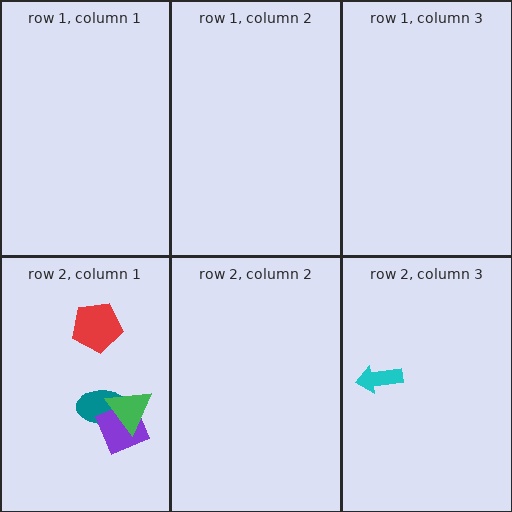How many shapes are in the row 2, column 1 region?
4.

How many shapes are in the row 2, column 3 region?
1.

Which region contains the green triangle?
The row 2, column 1 region.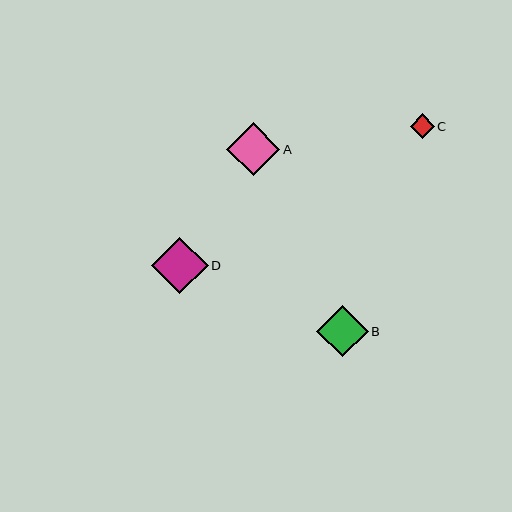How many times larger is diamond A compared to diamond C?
Diamond A is approximately 2.2 times the size of diamond C.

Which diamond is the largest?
Diamond D is the largest with a size of approximately 56 pixels.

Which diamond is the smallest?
Diamond C is the smallest with a size of approximately 24 pixels.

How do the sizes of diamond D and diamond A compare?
Diamond D and diamond A are approximately the same size.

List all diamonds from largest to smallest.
From largest to smallest: D, A, B, C.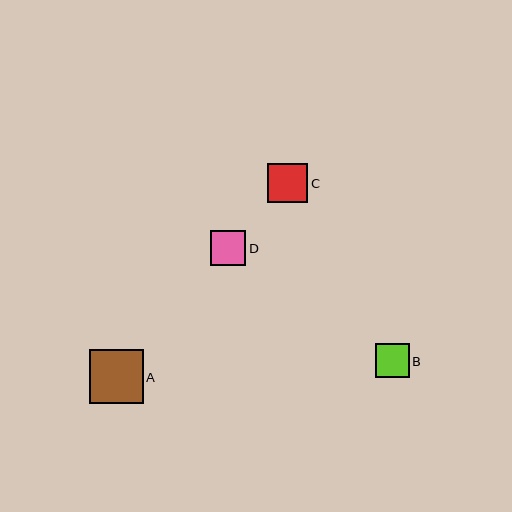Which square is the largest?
Square A is the largest with a size of approximately 54 pixels.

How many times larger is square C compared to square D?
Square C is approximately 1.1 times the size of square D.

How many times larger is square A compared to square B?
Square A is approximately 1.6 times the size of square B.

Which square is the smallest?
Square B is the smallest with a size of approximately 34 pixels.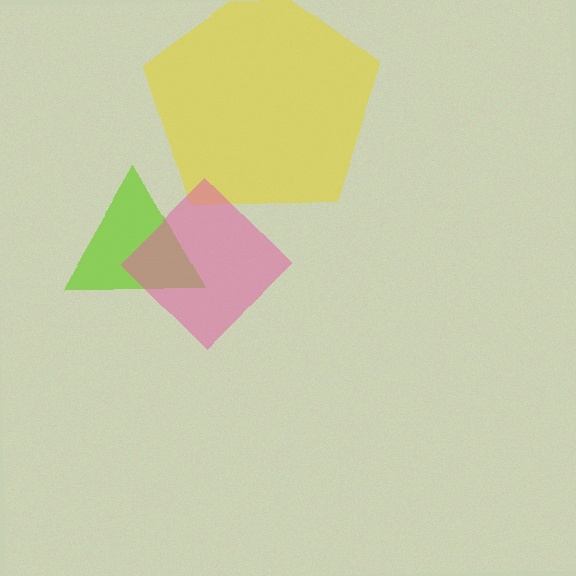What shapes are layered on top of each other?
The layered shapes are: a lime triangle, a yellow pentagon, a pink diamond.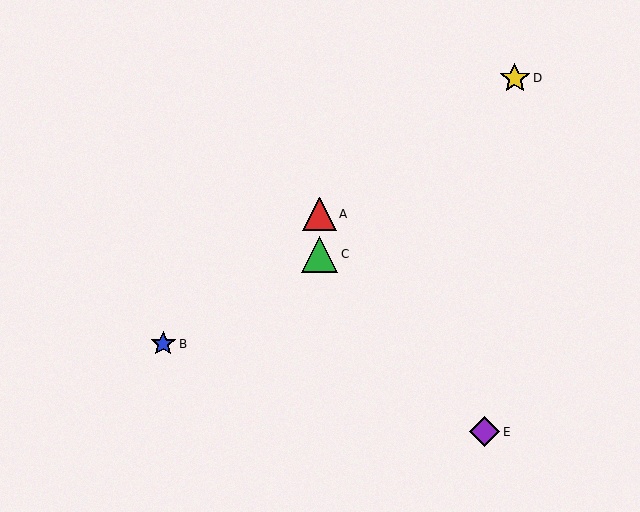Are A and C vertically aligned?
Yes, both are at x≈319.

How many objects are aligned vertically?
2 objects (A, C) are aligned vertically.